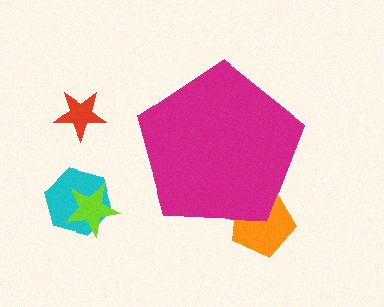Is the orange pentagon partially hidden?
Yes, the orange pentagon is partially hidden behind the magenta pentagon.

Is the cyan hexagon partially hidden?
No, the cyan hexagon is fully visible.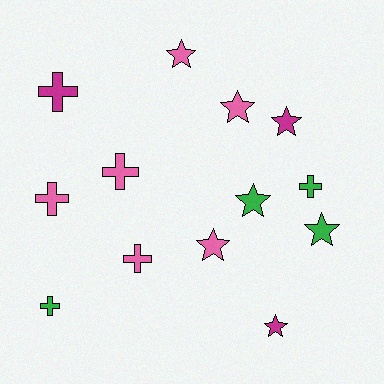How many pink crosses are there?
There are 3 pink crosses.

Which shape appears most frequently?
Star, with 7 objects.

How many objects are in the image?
There are 13 objects.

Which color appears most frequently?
Pink, with 6 objects.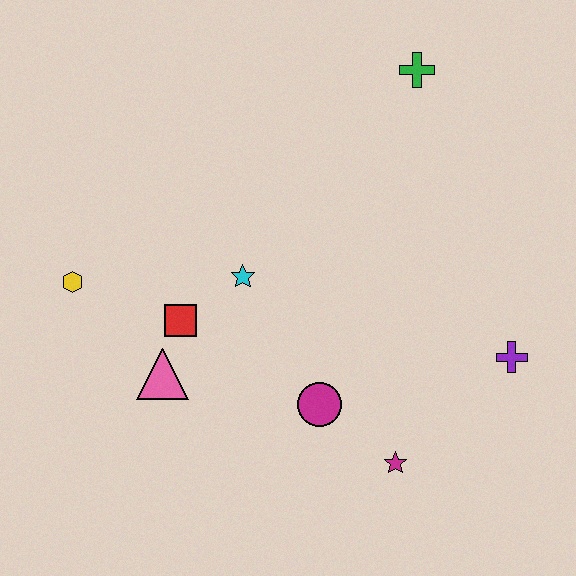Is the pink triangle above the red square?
No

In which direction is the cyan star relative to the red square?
The cyan star is to the right of the red square.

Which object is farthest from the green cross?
The yellow hexagon is farthest from the green cross.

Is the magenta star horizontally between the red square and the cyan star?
No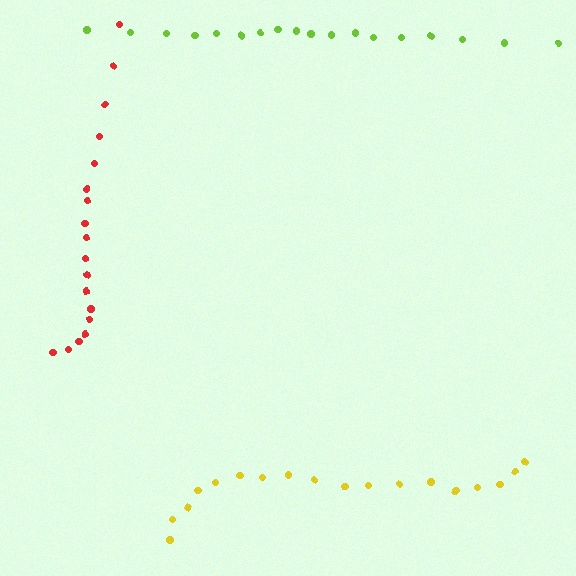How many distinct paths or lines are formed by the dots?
There are 3 distinct paths.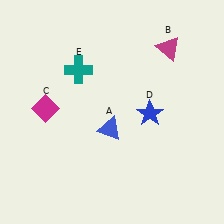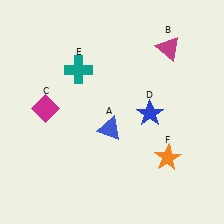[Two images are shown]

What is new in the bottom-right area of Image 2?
An orange star (F) was added in the bottom-right area of Image 2.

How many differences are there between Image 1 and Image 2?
There is 1 difference between the two images.